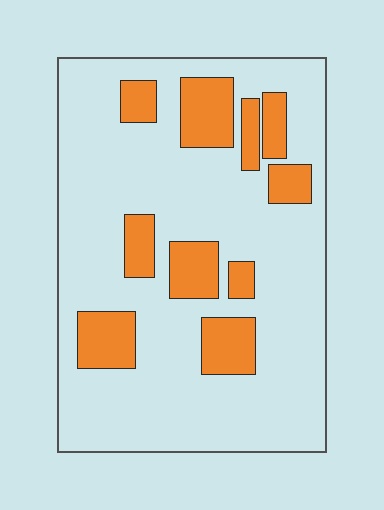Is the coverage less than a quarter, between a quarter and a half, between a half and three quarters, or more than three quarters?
Less than a quarter.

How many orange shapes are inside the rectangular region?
10.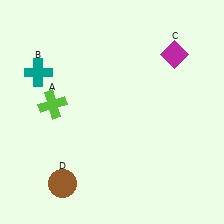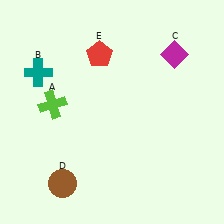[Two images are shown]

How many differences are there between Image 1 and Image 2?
There is 1 difference between the two images.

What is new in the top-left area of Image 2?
A red pentagon (E) was added in the top-left area of Image 2.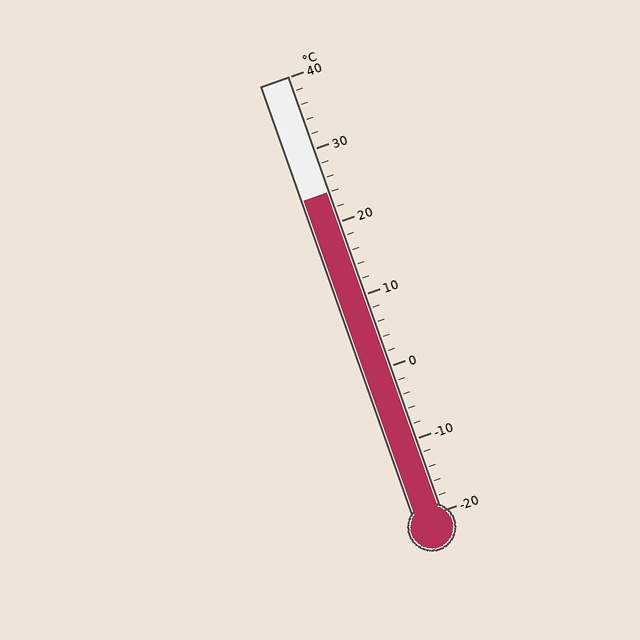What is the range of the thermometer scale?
The thermometer scale ranges from -20°C to 40°C.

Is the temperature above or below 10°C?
The temperature is above 10°C.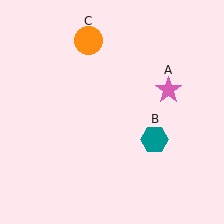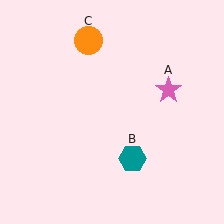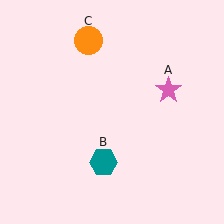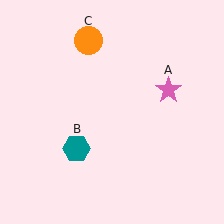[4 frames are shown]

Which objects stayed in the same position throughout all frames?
Pink star (object A) and orange circle (object C) remained stationary.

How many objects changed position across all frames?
1 object changed position: teal hexagon (object B).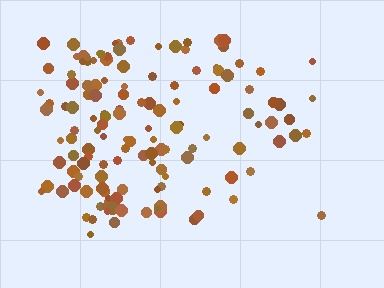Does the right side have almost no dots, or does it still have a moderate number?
Still a moderate number, just noticeably fewer than the left.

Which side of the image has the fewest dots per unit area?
The right.